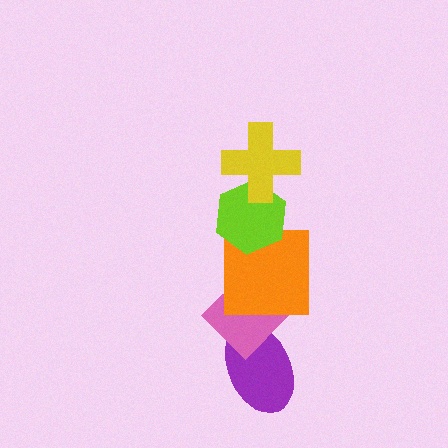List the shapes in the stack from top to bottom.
From top to bottom: the yellow cross, the lime hexagon, the orange square, the pink diamond, the purple ellipse.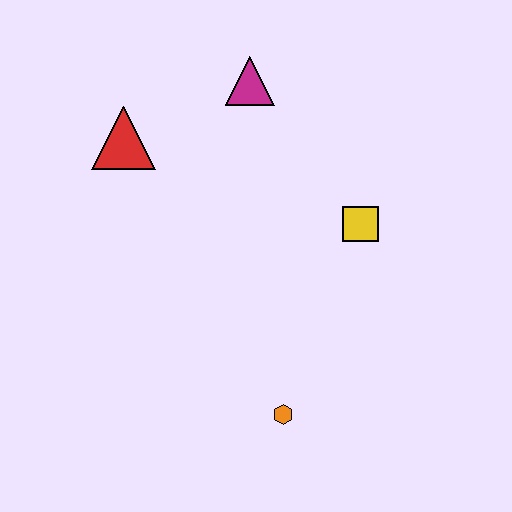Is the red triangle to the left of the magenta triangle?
Yes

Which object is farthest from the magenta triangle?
The orange hexagon is farthest from the magenta triangle.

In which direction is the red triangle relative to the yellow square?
The red triangle is to the left of the yellow square.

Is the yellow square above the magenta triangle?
No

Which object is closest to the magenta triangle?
The red triangle is closest to the magenta triangle.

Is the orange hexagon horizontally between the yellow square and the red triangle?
Yes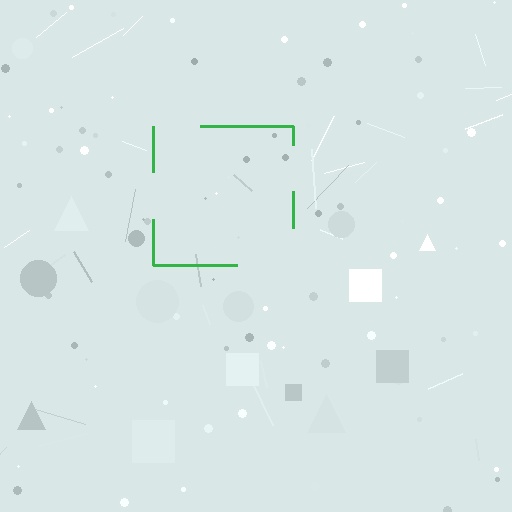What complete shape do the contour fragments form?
The contour fragments form a square.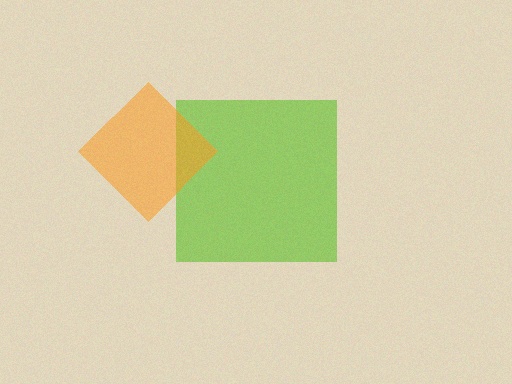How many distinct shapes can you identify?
There are 2 distinct shapes: a lime square, an orange diamond.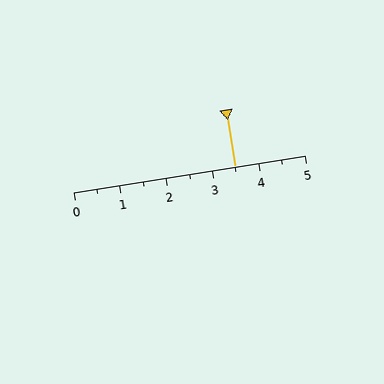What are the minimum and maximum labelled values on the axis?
The axis runs from 0 to 5.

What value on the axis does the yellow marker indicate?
The marker indicates approximately 3.5.